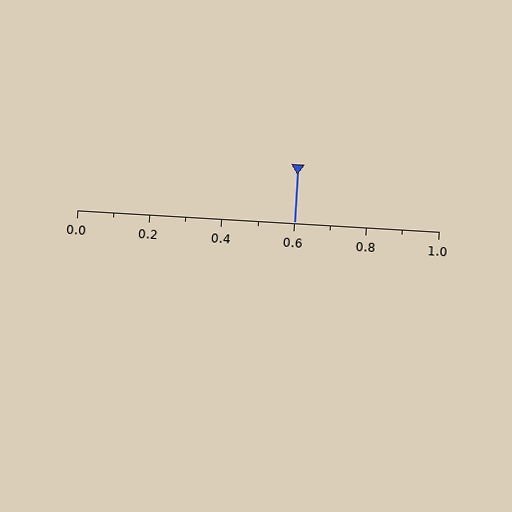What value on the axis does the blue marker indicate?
The marker indicates approximately 0.6.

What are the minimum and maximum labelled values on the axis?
The axis runs from 0.0 to 1.0.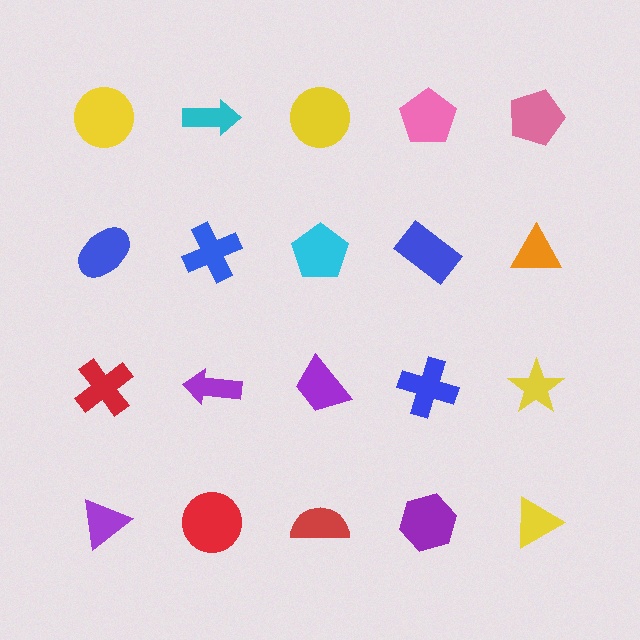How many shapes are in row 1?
5 shapes.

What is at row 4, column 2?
A red circle.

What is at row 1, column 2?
A cyan arrow.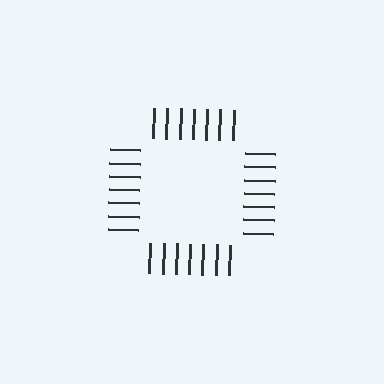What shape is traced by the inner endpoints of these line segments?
An illusory square — the line segments terminate on its edges but no continuous stroke is drawn.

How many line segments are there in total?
28 — 7 along each of the 4 edges.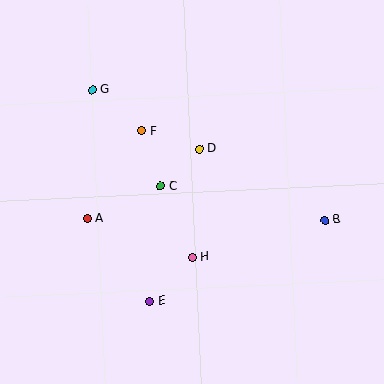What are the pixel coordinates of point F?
Point F is at (142, 131).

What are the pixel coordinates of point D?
Point D is at (199, 149).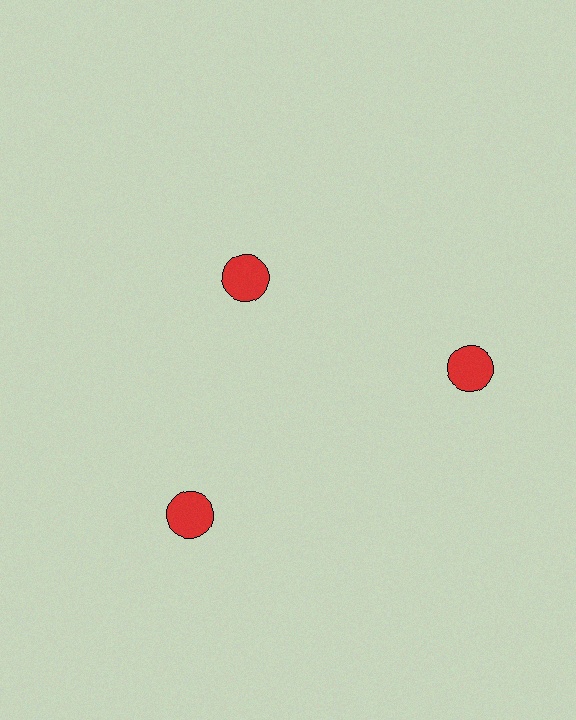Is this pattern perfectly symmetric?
No. The 3 red circles are arranged in a ring, but one element near the 11 o'clock position is pulled inward toward the center, breaking the 3-fold rotational symmetry.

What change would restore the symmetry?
The symmetry would be restored by moving it outward, back onto the ring so that all 3 circles sit at equal angles and equal distance from the center.